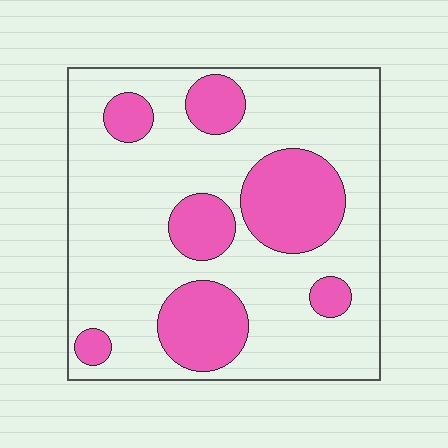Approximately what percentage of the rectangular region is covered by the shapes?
Approximately 25%.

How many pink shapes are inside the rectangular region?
7.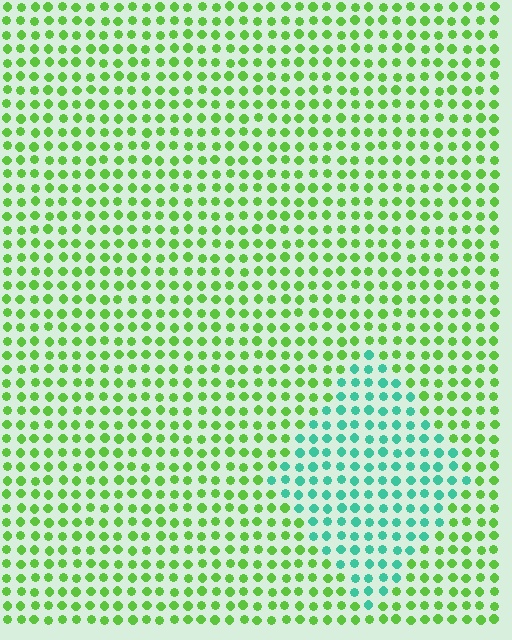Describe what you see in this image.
The image is filled with small lime elements in a uniform arrangement. A diamond-shaped region is visible where the elements are tinted to a slightly different hue, forming a subtle color boundary.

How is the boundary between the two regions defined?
The boundary is defined purely by a slight shift in hue (about 57 degrees). Spacing, size, and orientation are identical on both sides.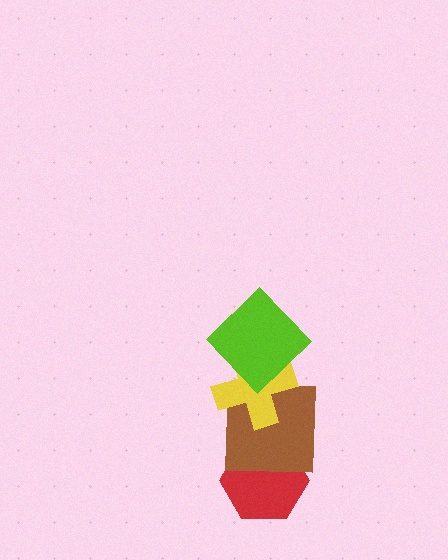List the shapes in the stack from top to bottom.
From top to bottom: the lime diamond, the yellow cross, the brown square, the red hexagon.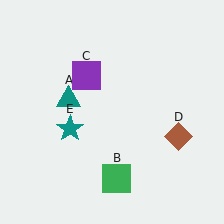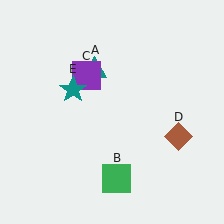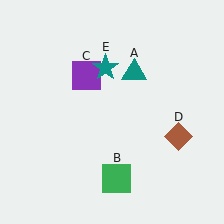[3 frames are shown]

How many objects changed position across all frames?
2 objects changed position: teal triangle (object A), teal star (object E).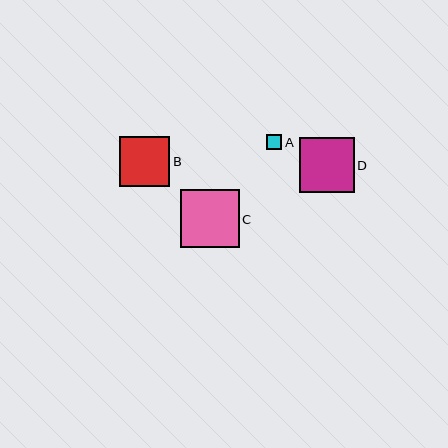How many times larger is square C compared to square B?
Square C is approximately 1.2 times the size of square B.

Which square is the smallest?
Square A is the smallest with a size of approximately 15 pixels.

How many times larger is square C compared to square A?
Square C is approximately 3.8 times the size of square A.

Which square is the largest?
Square C is the largest with a size of approximately 58 pixels.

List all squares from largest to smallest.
From largest to smallest: C, D, B, A.